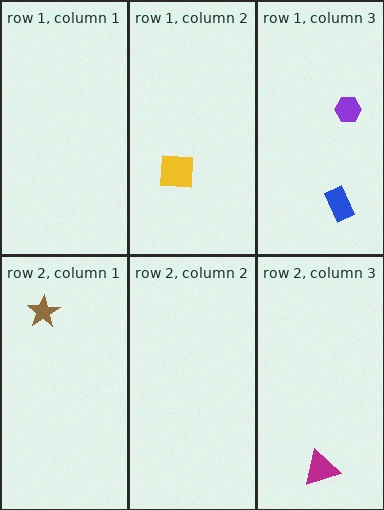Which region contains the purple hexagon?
The row 1, column 3 region.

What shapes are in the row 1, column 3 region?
The blue rectangle, the purple hexagon.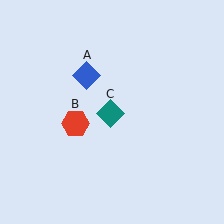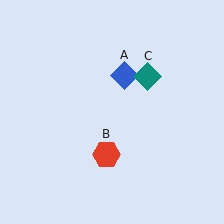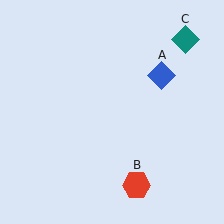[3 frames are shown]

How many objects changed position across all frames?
3 objects changed position: blue diamond (object A), red hexagon (object B), teal diamond (object C).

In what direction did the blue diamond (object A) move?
The blue diamond (object A) moved right.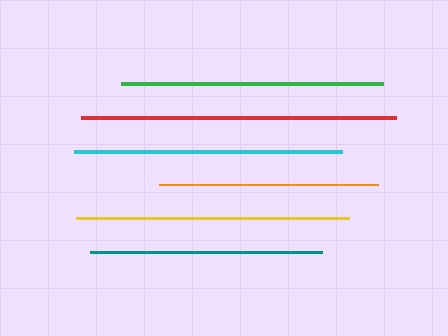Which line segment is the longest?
The red line is the longest at approximately 316 pixels.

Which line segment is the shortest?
The orange line is the shortest at approximately 219 pixels.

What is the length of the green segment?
The green segment is approximately 262 pixels long.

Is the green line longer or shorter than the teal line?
The green line is longer than the teal line.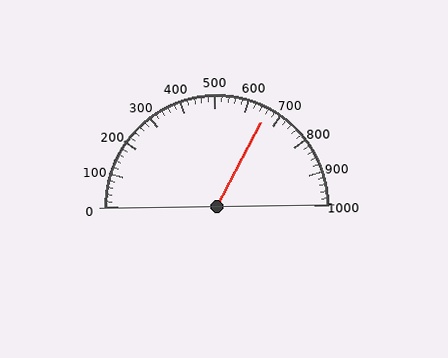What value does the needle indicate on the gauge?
The needle indicates approximately 660.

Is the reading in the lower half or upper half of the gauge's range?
The reading is in the upper half of the range (0 to 1000).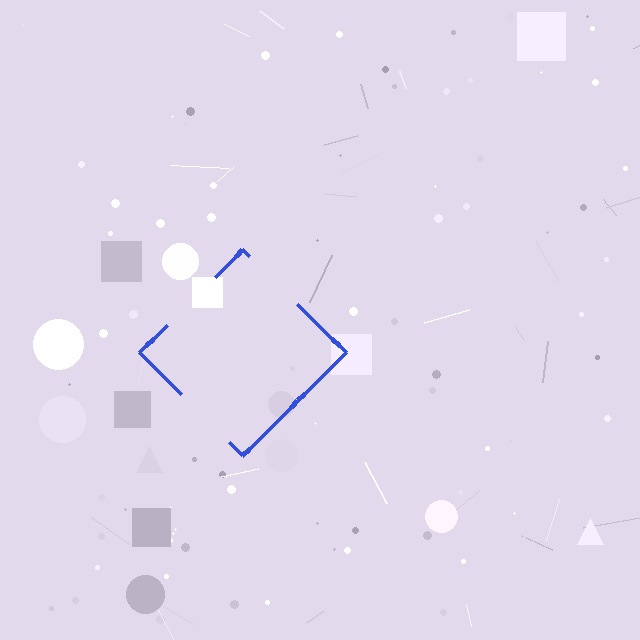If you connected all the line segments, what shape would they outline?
They would outline a diamond.